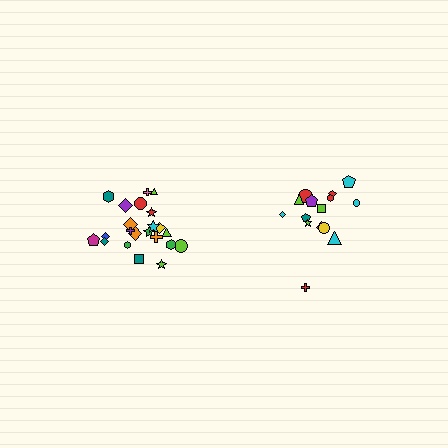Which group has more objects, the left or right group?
The left group.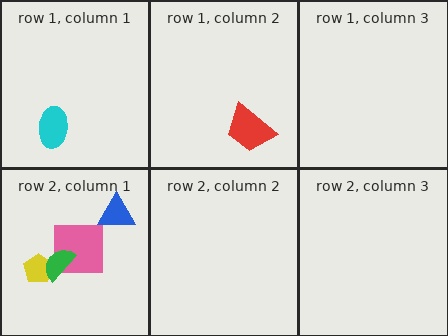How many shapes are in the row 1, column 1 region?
1.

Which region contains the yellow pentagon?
The row 2, column 1 region.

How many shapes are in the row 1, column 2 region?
1.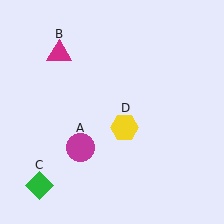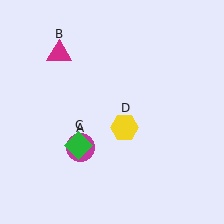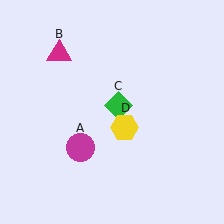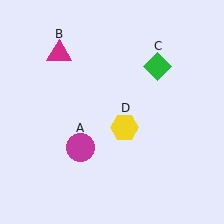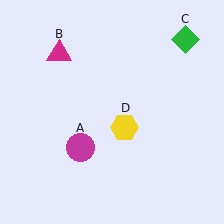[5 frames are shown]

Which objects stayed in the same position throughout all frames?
Magenta circle (object A) and magenta triangle (object B) and yellow hexagon (object D) remained stationary.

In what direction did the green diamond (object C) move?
The green diamond (object C) moved up and to the right.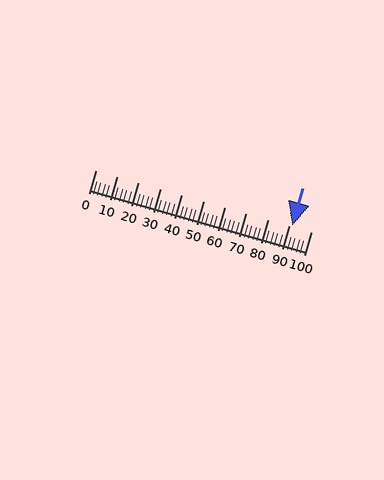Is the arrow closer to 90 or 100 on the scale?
The arrow is closer to 90.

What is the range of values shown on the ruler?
The ruler shows values from 0 to 100.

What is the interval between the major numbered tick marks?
The major tick marks are spaced 10 units apart.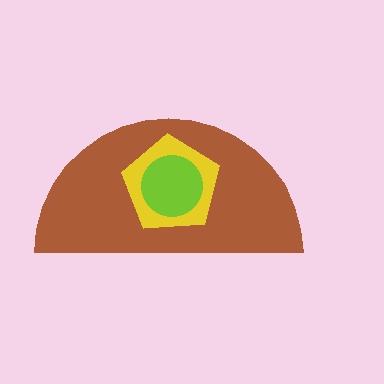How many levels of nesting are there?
3.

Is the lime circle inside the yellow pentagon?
Yes.